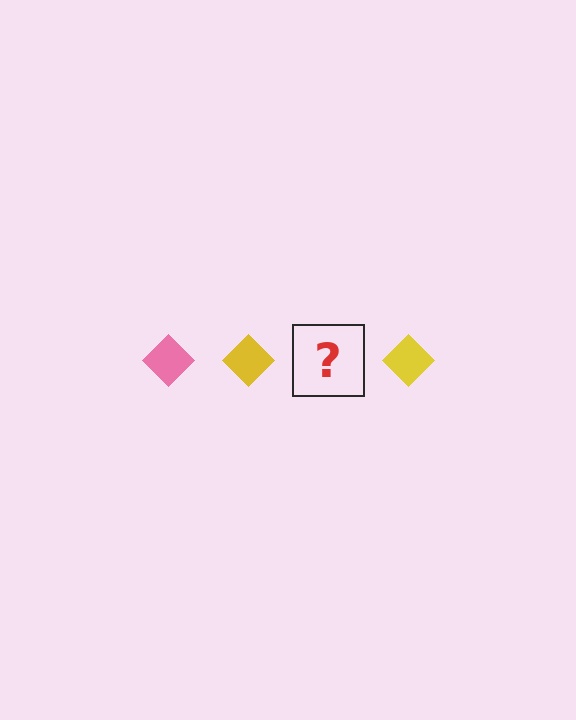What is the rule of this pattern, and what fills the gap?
The rule is that the pattern cycles through pink, yellow diamonds. The gap should be filled with a pink diamond.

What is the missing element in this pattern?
The missing element is a pink diamond.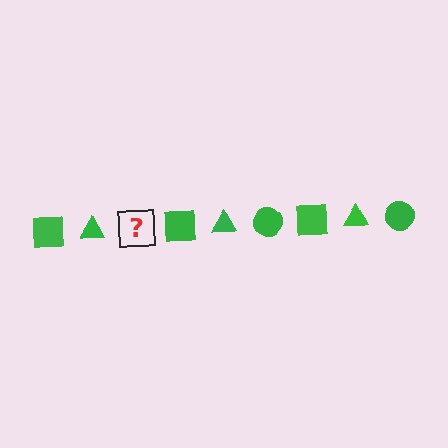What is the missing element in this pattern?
The missing element is a green circle.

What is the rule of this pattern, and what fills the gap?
The rule is that the pattern cycles through square, triangle, circle shapes in green. The gap should be filled with a green circle.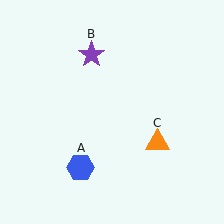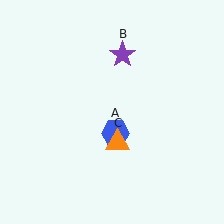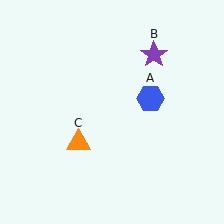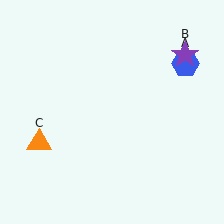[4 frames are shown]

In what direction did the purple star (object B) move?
The purple star (object B) moved right.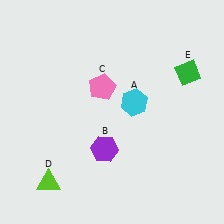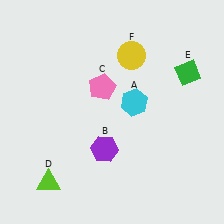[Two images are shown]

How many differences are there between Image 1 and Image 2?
There is 1 difference between the two images.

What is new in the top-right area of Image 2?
A yellow circle (F) was added in the top-right area of Image 2.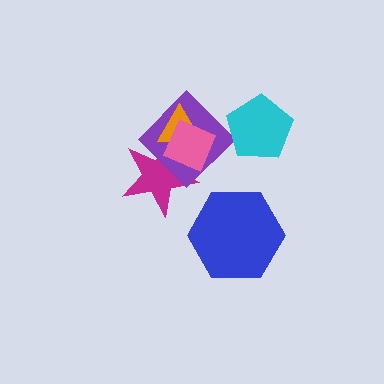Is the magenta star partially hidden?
Yes, it is partially covered by another shape.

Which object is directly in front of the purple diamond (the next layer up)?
The orange triangle is directly in front of the purple diamond.